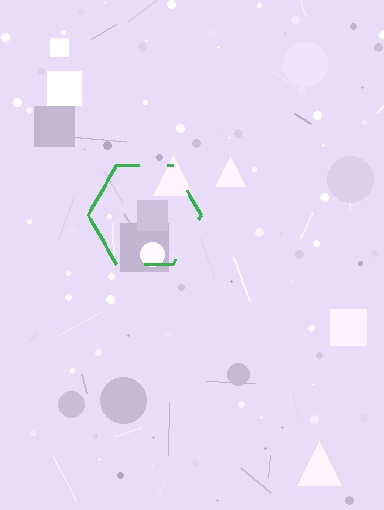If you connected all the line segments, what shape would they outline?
They would outline a hexagon.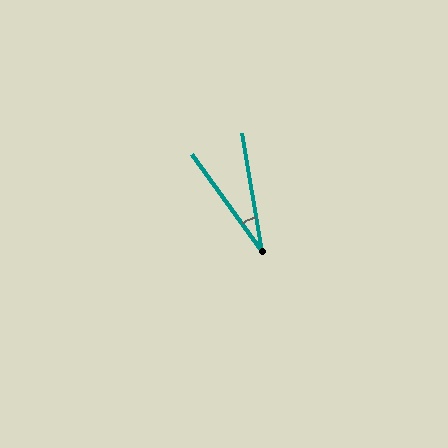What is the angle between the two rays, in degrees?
Approximately 26 degrees.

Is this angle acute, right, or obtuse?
It is acute.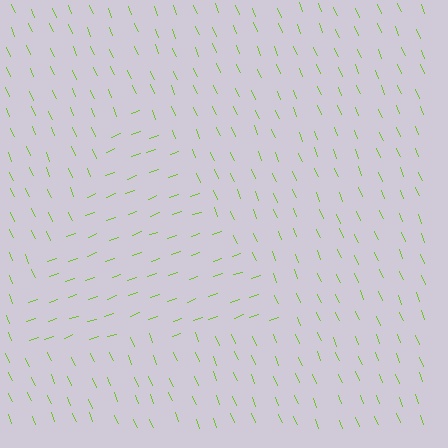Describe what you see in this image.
The image is filled with small lime line segments. A triangle region in the image has lines oriented differently from the surrounding lines, creating a visible texture boundary.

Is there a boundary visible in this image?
Yes, there is a texture boundary formed by a change in line orientation.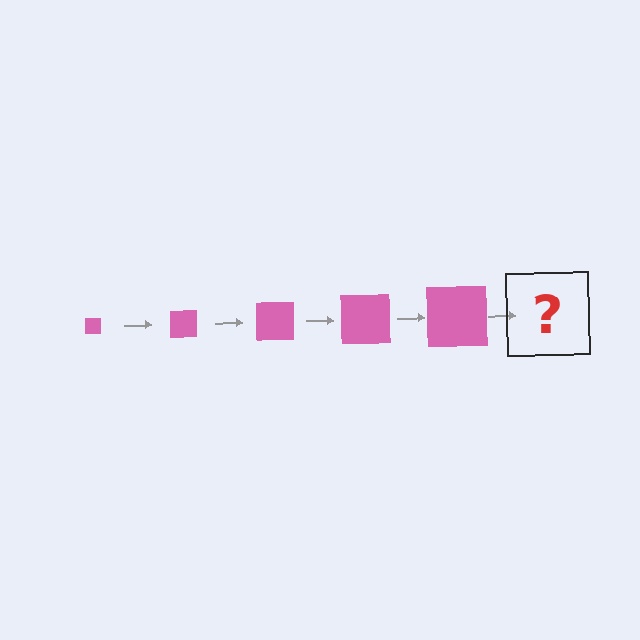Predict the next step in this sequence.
The next step is a pink square, larger than the previous one.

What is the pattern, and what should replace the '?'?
The pattern is that the square gets progressively larger each step. The '?' should be a pink square, larger than the previous one.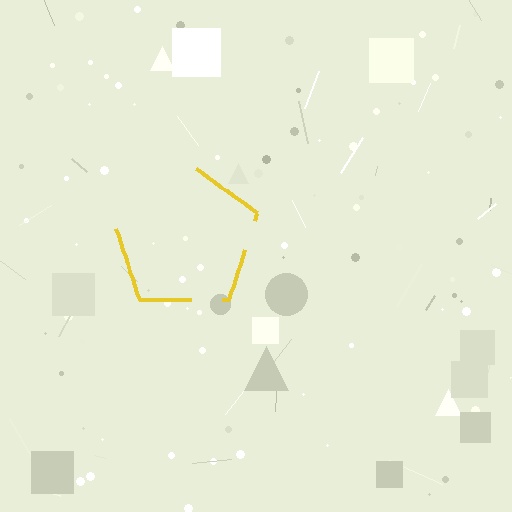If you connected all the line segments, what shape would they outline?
They would outline a pentagon.